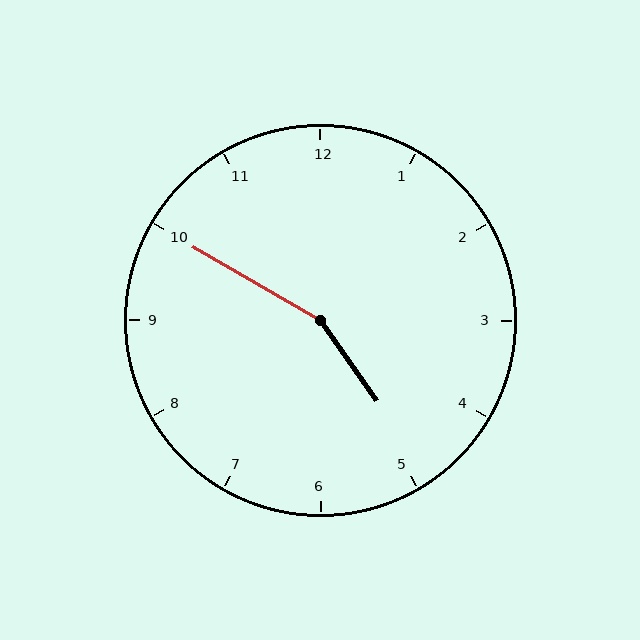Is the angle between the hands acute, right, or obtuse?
It is obtuse.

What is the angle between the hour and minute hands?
Approximately 155 degrees.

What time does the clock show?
4:50.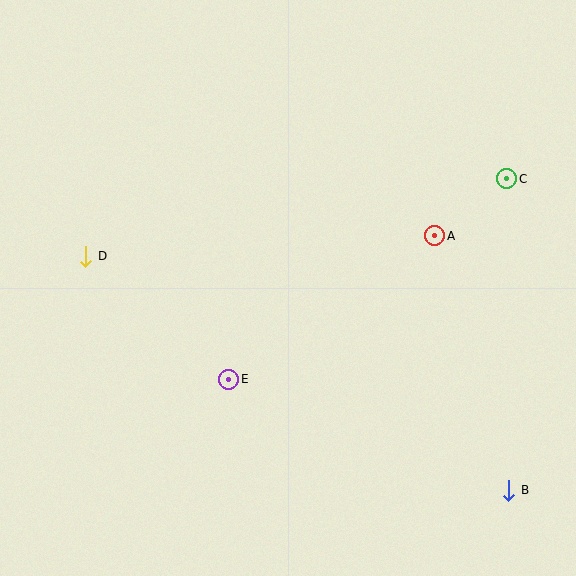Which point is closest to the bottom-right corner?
Point B is closest to the bottom-right corner.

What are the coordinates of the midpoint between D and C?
The midpoint between D and C is at (296, 218).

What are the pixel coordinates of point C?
Point C is at (507, 179).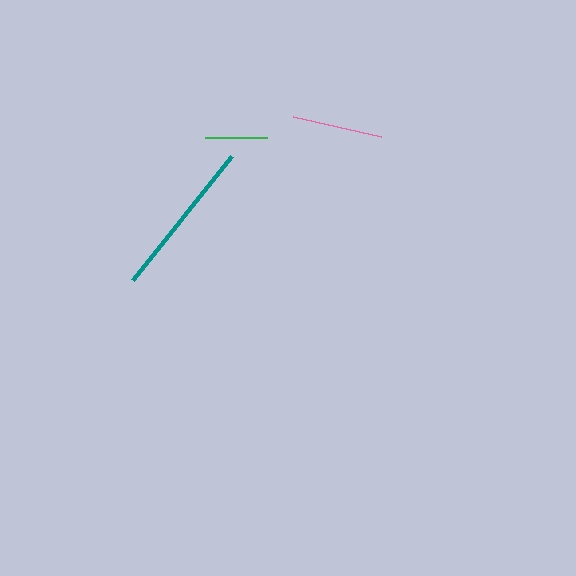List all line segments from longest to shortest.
From longest to shortest: teal, pink, green.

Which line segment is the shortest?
The green line is the shortest at approximately 62 pixels.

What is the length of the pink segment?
The pink segment is approximately 91 pixels long.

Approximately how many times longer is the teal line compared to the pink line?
The teal line is approximately 1.7 times the length of the pink line.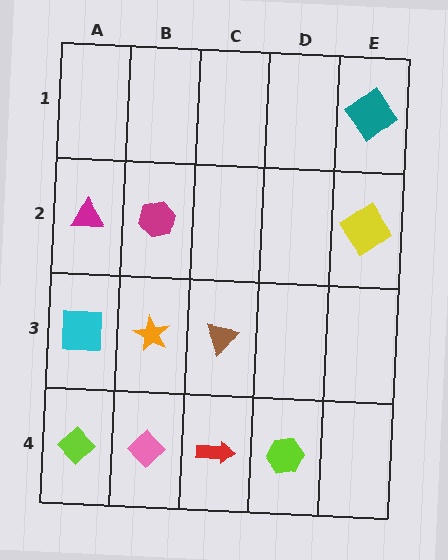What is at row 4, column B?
A pink diamond.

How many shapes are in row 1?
1 shape.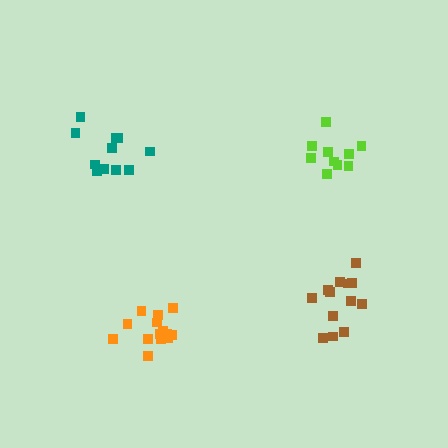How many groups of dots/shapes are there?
There are 4 groups.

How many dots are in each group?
Group 1: 11 dots, Group 2: 14 dots, Group 3: 13 dots, Group 4: 10 dots (48 total).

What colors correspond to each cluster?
The clusters are colored: teal, orange, brown, lime.